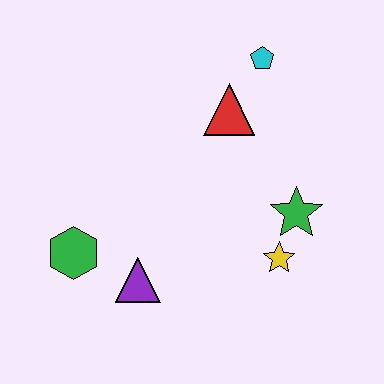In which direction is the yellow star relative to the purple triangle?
The yellow star is to the right of the purple triangle.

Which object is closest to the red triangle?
The cyan pentagon is closest to the red triangle.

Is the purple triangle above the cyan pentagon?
No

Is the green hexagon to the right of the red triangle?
No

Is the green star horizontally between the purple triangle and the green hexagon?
No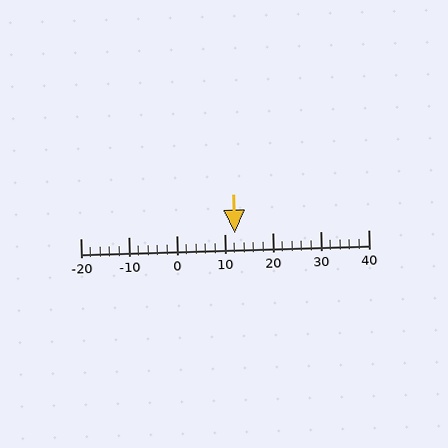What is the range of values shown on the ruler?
The ruler shows values from -20 to 40.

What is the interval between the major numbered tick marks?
The major tick marks are spaced 10 units apart.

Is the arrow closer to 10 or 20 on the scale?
The arrow is closer to 10.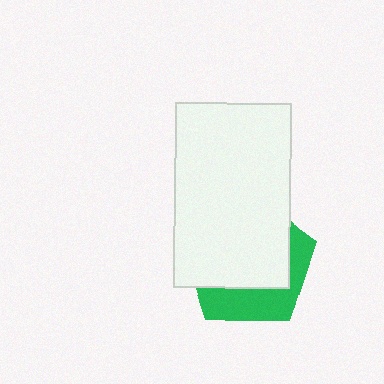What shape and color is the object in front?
The object in front is a white rectangle.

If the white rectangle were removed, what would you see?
You would see the complete green pentagon.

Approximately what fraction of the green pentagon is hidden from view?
Roughly 66% of the green pentagon is hidden behind the white rectangle.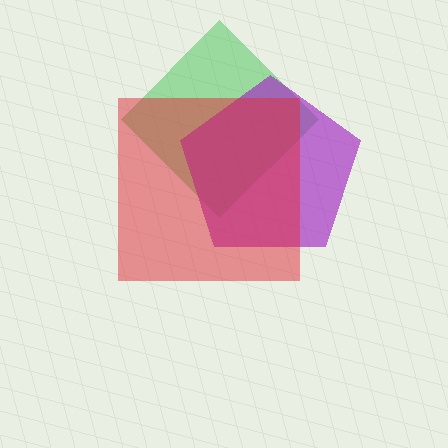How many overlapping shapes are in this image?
There are 3 overlapping shapes in the image.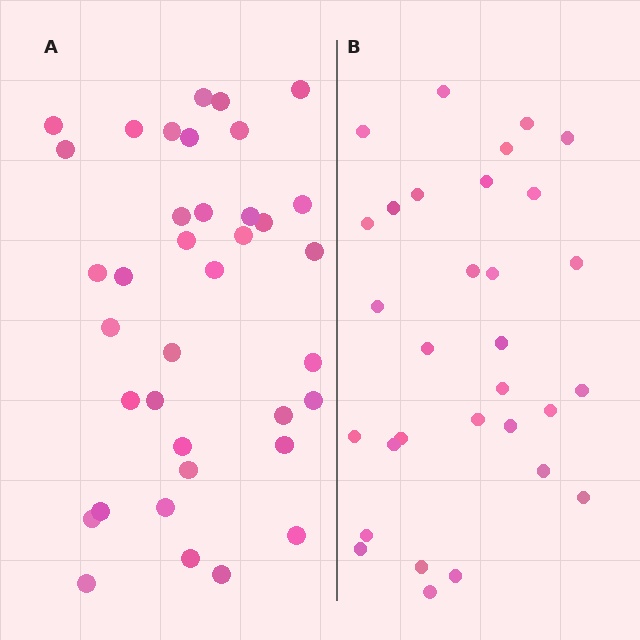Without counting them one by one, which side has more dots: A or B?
Region A (the left region) has more dots.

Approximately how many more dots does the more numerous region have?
Region A has about 6 more dots than region B.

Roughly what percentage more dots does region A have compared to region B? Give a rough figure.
About 20% more.